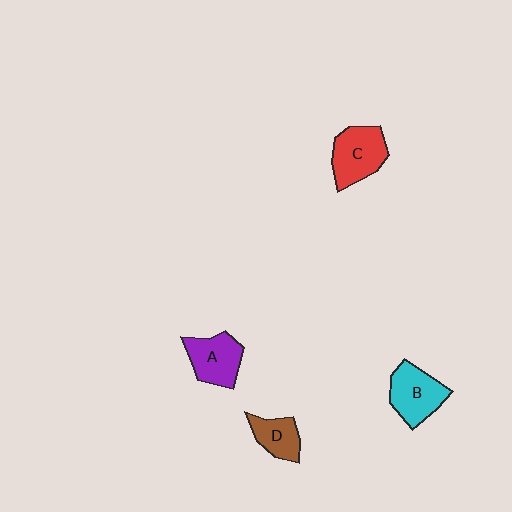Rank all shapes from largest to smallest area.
From largest to smallest: C (red), B (cyan), A (purple), D (brown).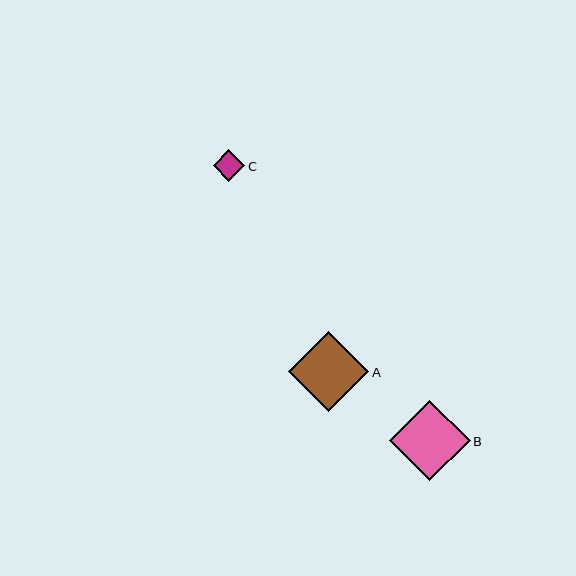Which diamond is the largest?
Diamond B is the largest with a size of approximately 80 pixels.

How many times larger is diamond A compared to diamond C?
Diamond A is approximately 2.5 times the size of diamond C.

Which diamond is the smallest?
Diamond C is the smallest with a size of approximately 32 pixels.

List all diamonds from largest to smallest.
From largest to smallest: B, A, C.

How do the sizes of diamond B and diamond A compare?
Diamond B and diamond A are approximately the same size.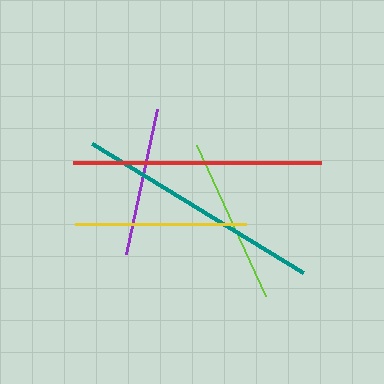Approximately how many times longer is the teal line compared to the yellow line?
The teal line is approximately 1.4 times the length of the yellow line.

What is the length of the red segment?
The red segment is approximately 248 pixels long.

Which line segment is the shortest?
The purple line is the shortest at approximately 149 pixels.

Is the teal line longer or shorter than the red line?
The red line is longer than the teal line.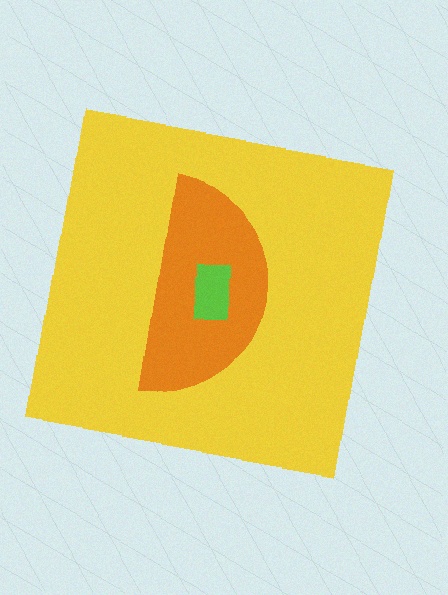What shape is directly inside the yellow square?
The orange semicircle.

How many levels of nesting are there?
3.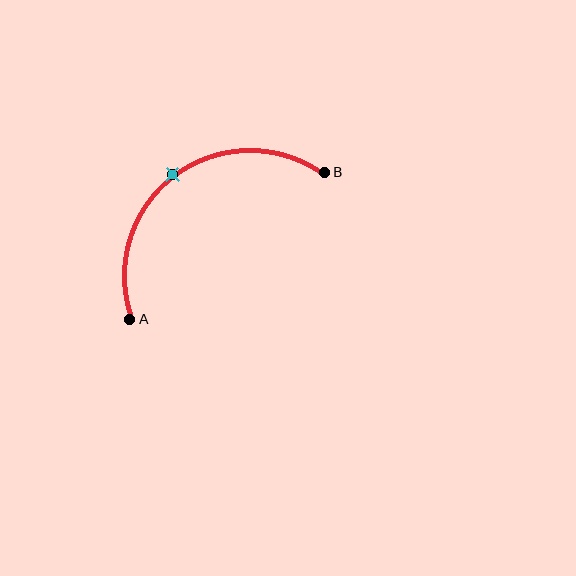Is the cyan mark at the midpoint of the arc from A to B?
Yes. The cyan mark lies on the arc at equal arc-length from both A and B — it is the arc midpoint.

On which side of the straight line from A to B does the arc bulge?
The arc bulges above and to the left of the straight line connecting A and B.